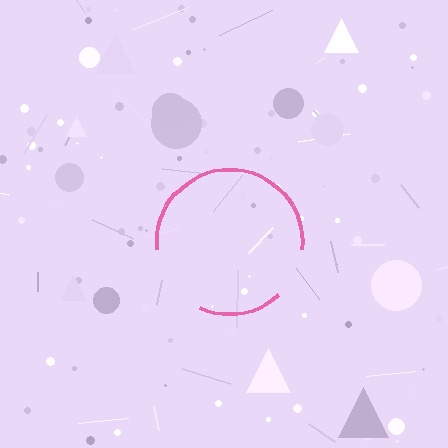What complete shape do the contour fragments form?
The contour fragments form a circle.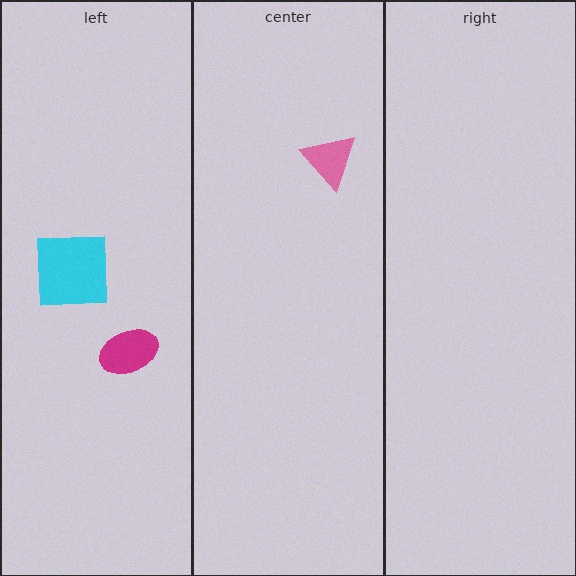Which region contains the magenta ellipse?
The left region.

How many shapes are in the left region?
2.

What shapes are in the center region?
The pink triangle.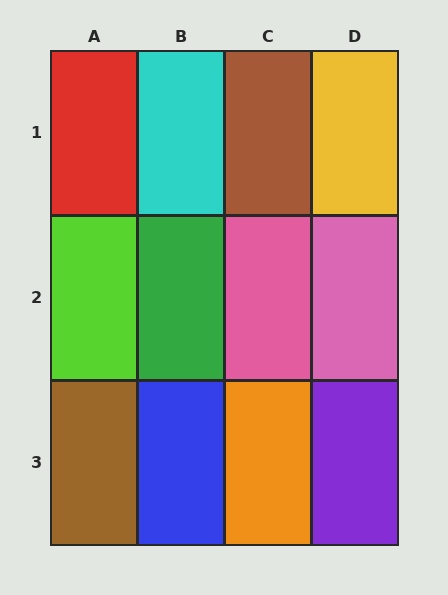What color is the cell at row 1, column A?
Red.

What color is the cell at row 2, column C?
Pink.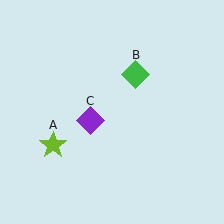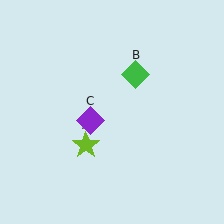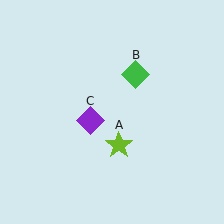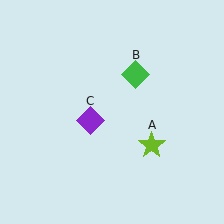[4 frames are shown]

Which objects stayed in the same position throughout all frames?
Green diamond (object B) and purple diamond (object C) remained stationary.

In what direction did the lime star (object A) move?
The lime star (object A) moved right.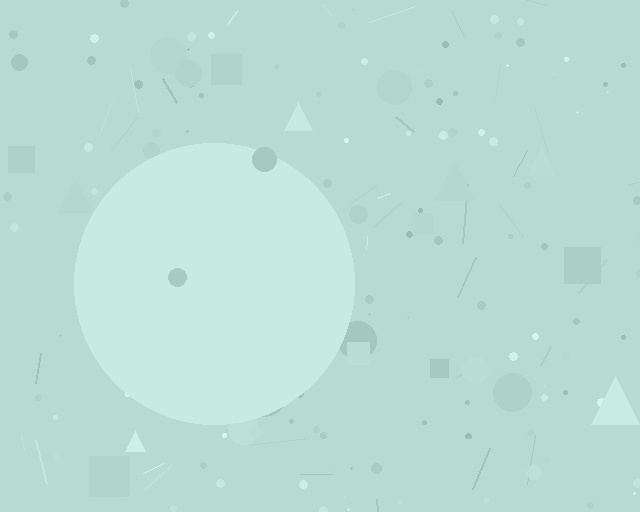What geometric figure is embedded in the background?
A circle is embedded in the background.